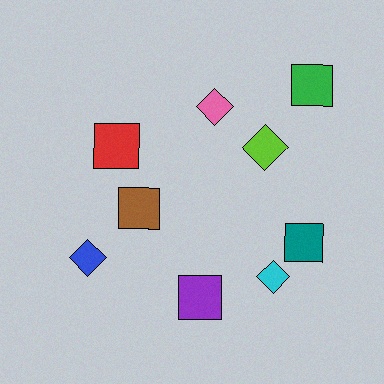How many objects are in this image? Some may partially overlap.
There are 9 objects.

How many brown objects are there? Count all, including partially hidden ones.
There is 1 brown object.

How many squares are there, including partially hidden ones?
There are 5 squares.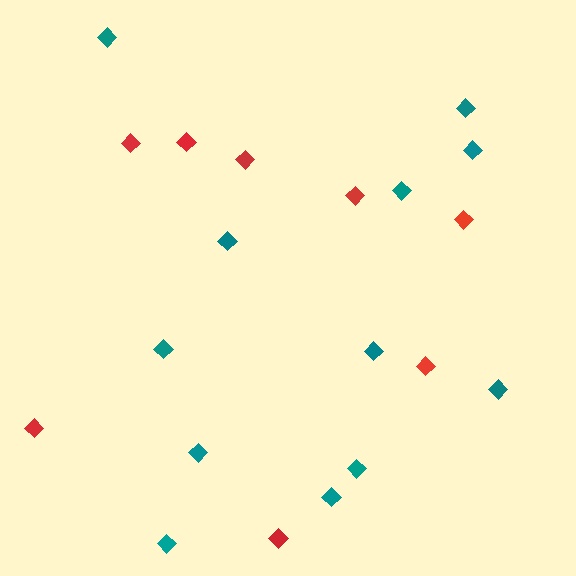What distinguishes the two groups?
There are 2 groups: one group of teal diamonds (12) and one group of red diamonds (8).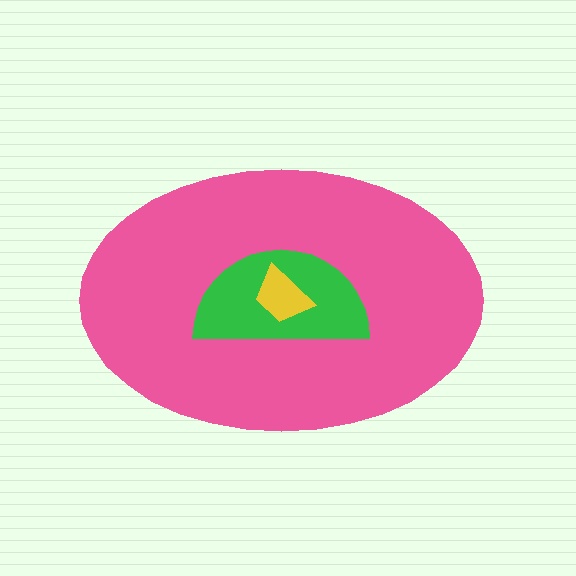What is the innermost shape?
The yellow trapezoid.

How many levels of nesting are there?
3.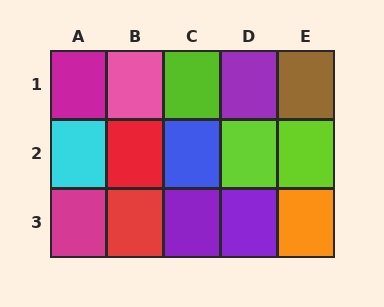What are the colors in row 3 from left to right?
Magenta, red, purple, purple, orange.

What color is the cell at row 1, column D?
Purple.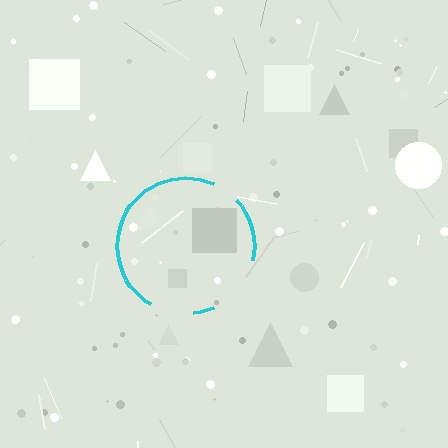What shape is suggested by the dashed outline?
The dashed outline suggests a circle.